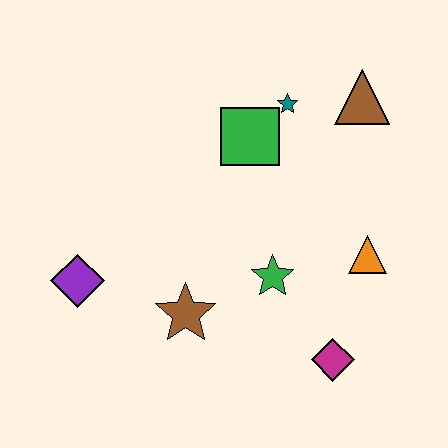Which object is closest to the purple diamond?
The brown star is closest to the purple diamond.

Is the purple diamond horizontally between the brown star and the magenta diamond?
No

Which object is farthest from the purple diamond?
The brown triangle is farthest from the purple diamond.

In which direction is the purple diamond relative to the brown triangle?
The purple diamond is to the left of the brown triangle.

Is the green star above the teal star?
No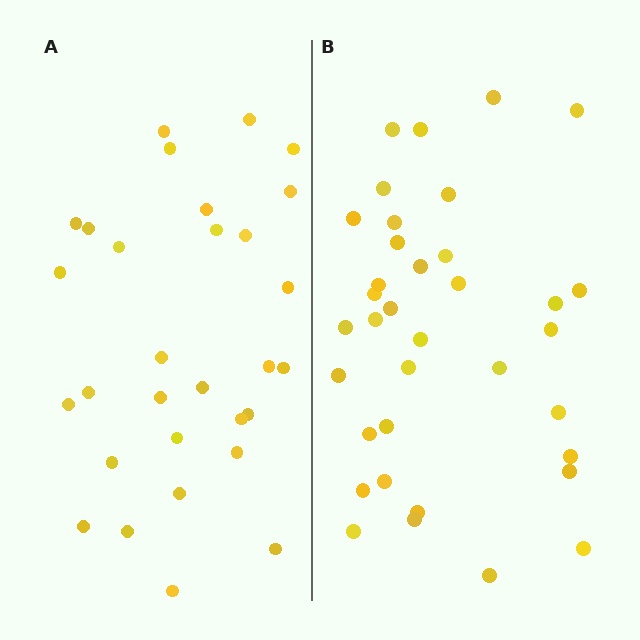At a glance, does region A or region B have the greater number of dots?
Region B (the right region) has more dots.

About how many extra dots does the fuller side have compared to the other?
Region B has about 6 more dots than region A.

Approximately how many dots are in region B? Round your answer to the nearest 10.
About 40 dots. (The exact count is 36, which rounds to 40.)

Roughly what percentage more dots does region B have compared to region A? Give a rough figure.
About 20% more.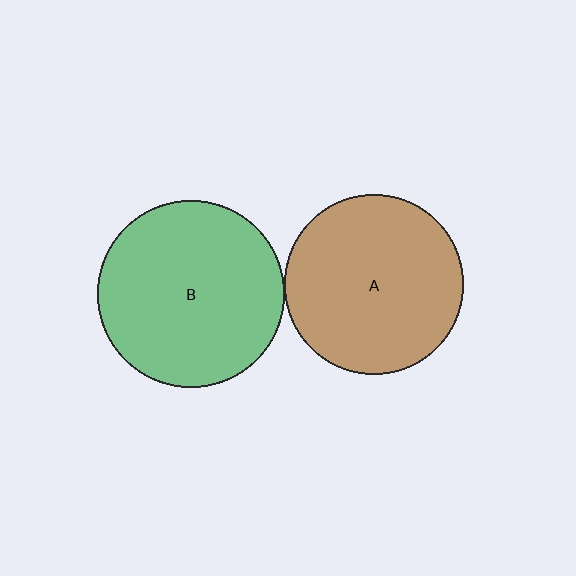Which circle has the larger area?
Circle B (green).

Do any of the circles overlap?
No, none of the circles overlap.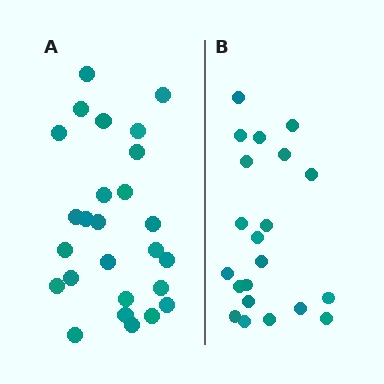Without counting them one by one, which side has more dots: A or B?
Region A (the left region) has more dots.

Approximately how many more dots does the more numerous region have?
Region A has about 5 more dots than region B.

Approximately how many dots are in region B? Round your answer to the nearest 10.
About 20 dots. (The exact count is 21, which rounds to 20.)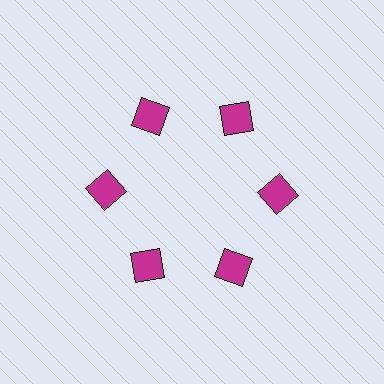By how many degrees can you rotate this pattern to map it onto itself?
The pattern maps onto itself every 60 degrees of rotation.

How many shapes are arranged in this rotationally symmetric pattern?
There are 6 shapes, arranged in 6 groups of 1.